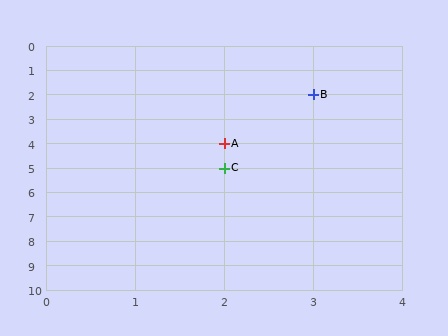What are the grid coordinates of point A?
Point A is at grid coordinates (2, 4).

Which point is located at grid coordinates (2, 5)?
Point C is at (2, 5).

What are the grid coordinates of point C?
Point C is at grid coordinates (2, 5).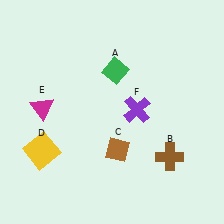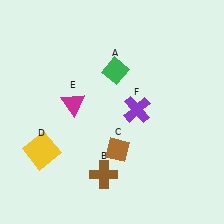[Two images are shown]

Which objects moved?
The objects that moved are: the brown cross (B), the magenta triangle (E).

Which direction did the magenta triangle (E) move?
The magenta triangle (E) moved right.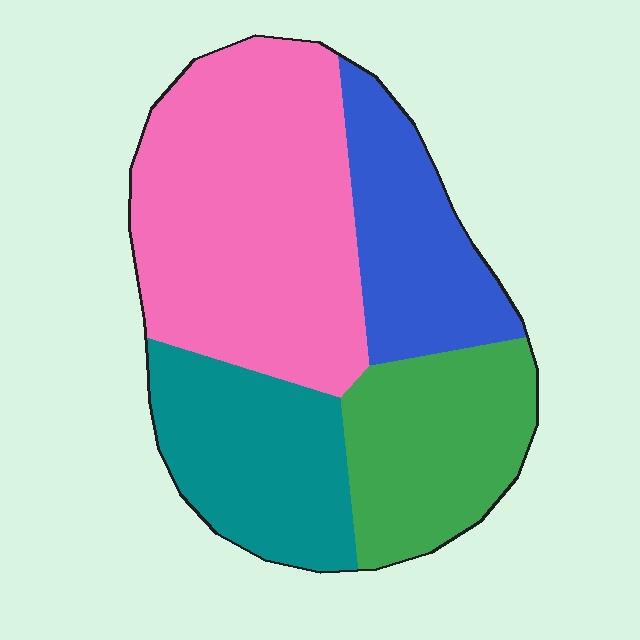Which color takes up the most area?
Pink, at roughly 40%.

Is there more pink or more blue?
Pink.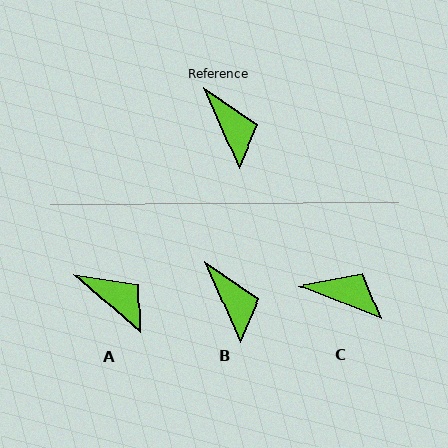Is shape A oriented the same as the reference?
No, it is off by about 25 degrees.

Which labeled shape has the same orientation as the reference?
B.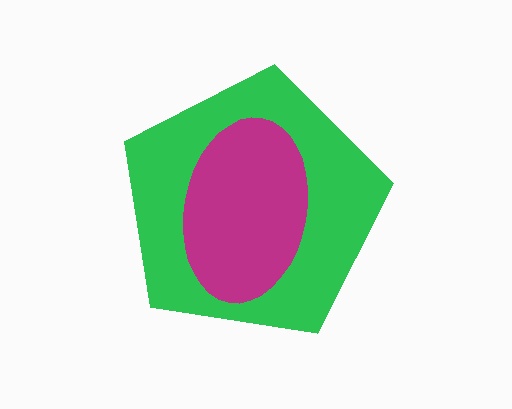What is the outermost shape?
The green pentagon.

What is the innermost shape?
The magenta ellipse.